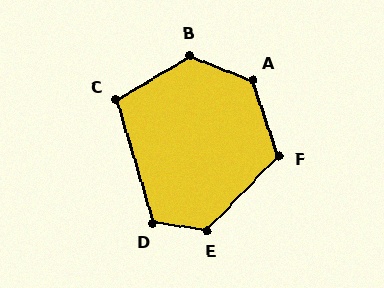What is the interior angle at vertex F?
Approximately 117 degrees (obtuse).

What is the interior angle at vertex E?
Approximately 126 degrees (obtuse).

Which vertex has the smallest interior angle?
C, at approximately 104 degrees.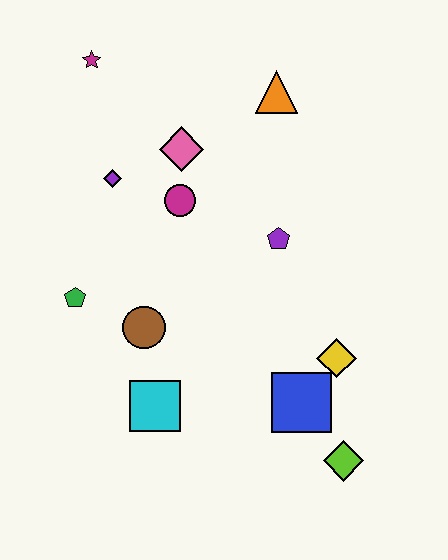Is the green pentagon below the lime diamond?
No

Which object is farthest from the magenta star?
The lime diamond is farthest from the magenta star.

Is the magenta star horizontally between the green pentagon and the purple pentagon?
Yes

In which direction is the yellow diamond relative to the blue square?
The yellow diamond is above the blue square.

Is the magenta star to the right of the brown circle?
No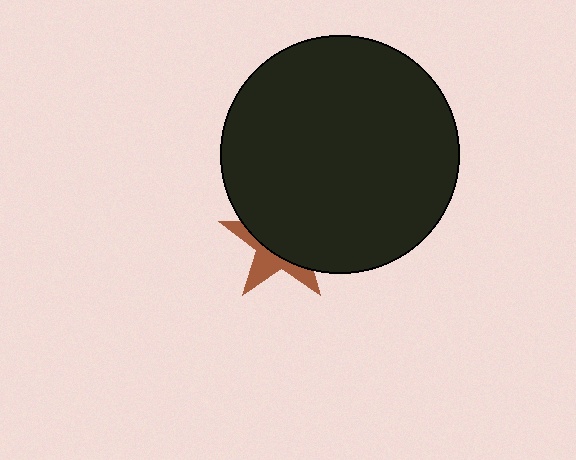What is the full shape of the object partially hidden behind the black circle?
The partially hidden object is a brown star.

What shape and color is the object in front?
The object in front is a black circle.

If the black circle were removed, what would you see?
You would see the complete brown star.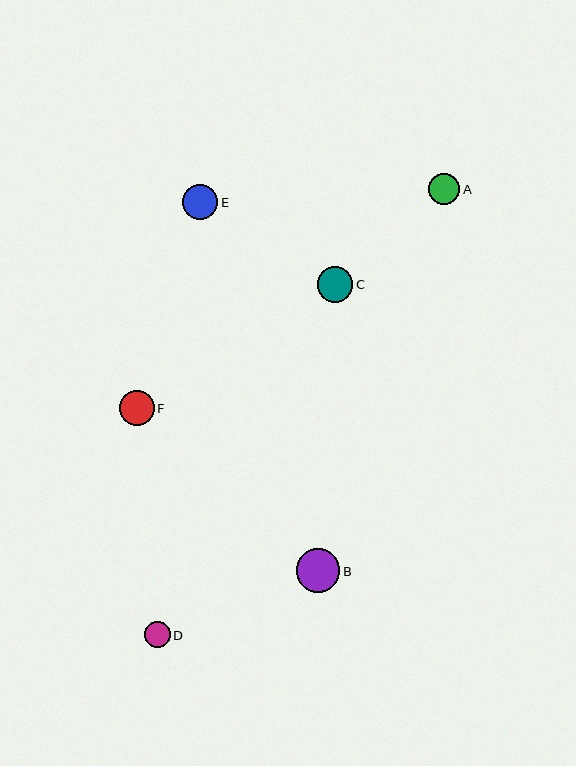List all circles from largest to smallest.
From largest to smallest: B, C, E, F, A, D.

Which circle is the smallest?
Circle D is the smallest with a size of approximately 26 pixels.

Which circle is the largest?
Circle B is the largest with a size of approximately 44 pixels.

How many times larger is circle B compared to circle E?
Circle B is approximately 1.2 times the size of circle E.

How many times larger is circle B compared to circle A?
Circle B is approximately 1.4 times the size of circle A.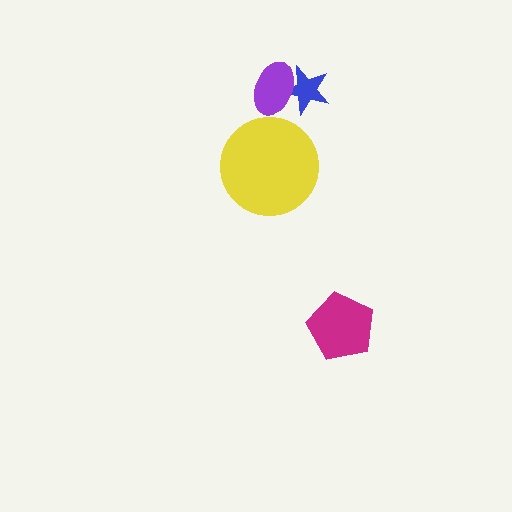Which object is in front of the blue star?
The purple ellipse is in front of the blue star.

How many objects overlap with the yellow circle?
0 objects overlap with the yellow circle.